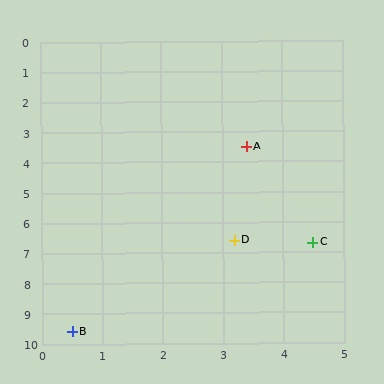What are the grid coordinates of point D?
Point D is at approximately (3.2, 6.6).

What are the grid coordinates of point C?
Point C is at approximately (4.5, 6.7).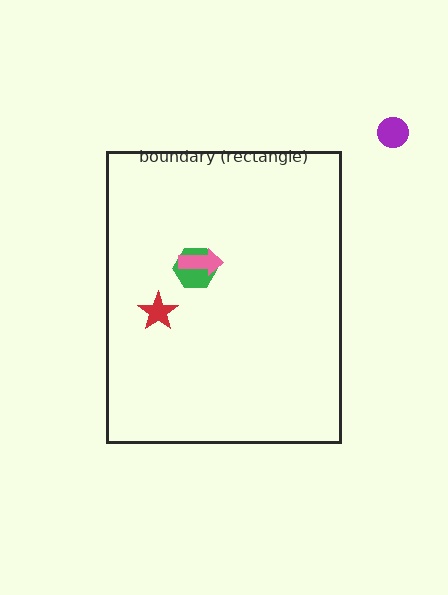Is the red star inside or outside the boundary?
Inside.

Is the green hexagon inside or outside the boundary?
Inside.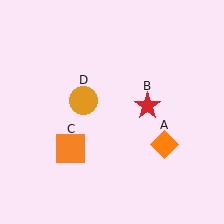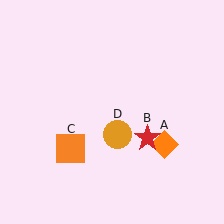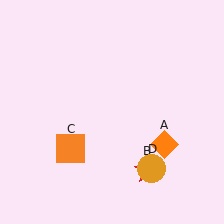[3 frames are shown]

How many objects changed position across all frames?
2 objects changed position: red star (object B), orange circle (object D).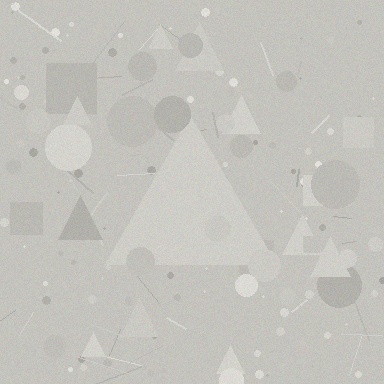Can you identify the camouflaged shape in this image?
The camouflaged shape is a triangle.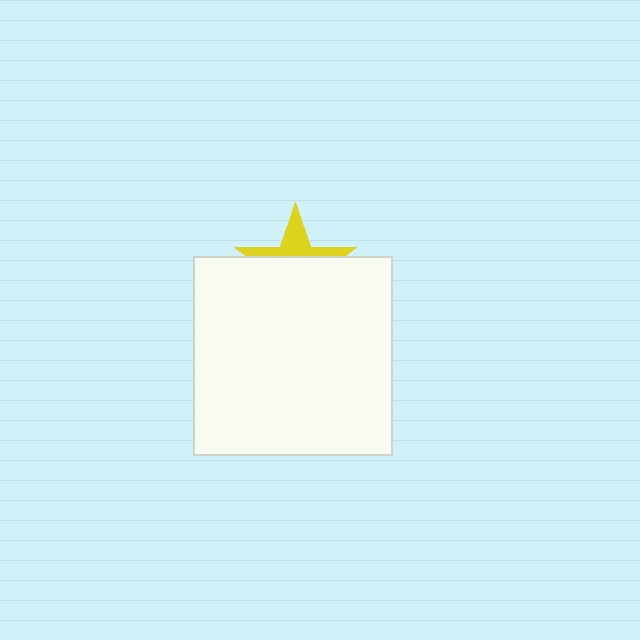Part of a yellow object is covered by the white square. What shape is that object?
It is a star.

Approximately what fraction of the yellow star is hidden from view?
Roughly 67% of the yellow star is hidden behind the white square.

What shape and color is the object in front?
The object in front is a white square.